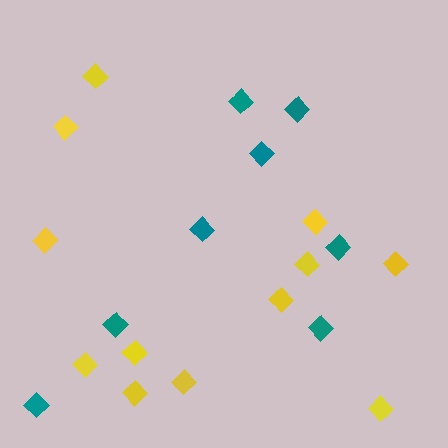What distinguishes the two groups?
There are 2 groups: one group of teal diamonds (8) and one group of yellow diamonds (12).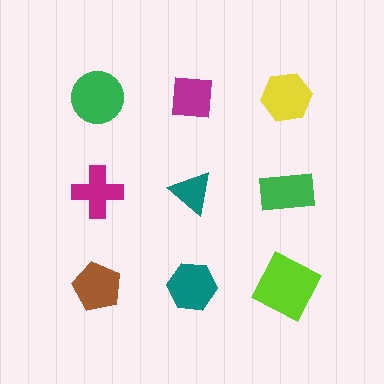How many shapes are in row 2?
3 shapes.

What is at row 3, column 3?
A lime square.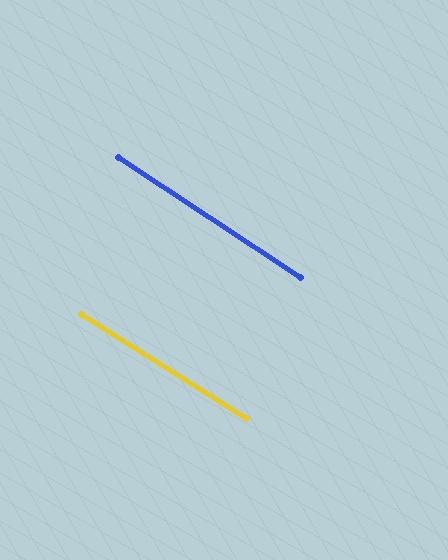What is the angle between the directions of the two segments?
Approximately 1 degree.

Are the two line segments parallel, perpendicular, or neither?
Parallel — their directions differ by only 1.1°.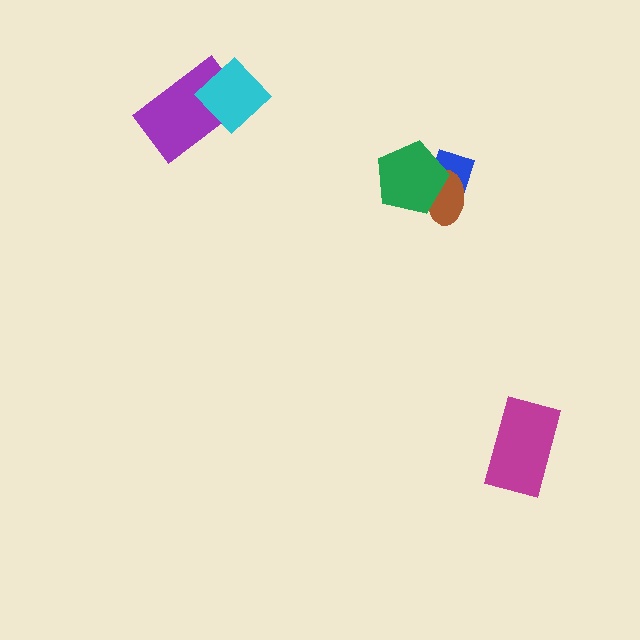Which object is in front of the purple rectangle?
The cyan diamond is in front of the purple rectangle.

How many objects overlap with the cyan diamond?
1 object overlaps with the cyan diamond.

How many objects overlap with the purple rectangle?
1 object overlaps with the purple rectangle.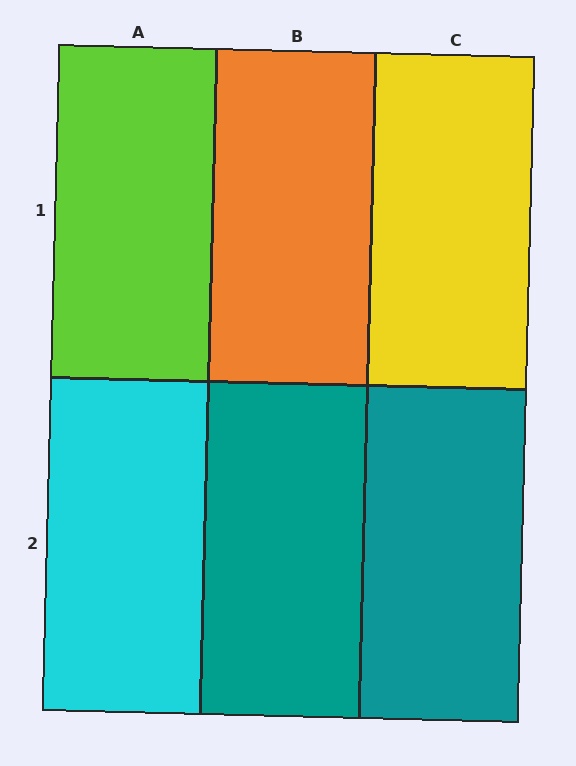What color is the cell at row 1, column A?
Lime.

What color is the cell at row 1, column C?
Yellow.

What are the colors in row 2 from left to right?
Cyan, teal, teal.